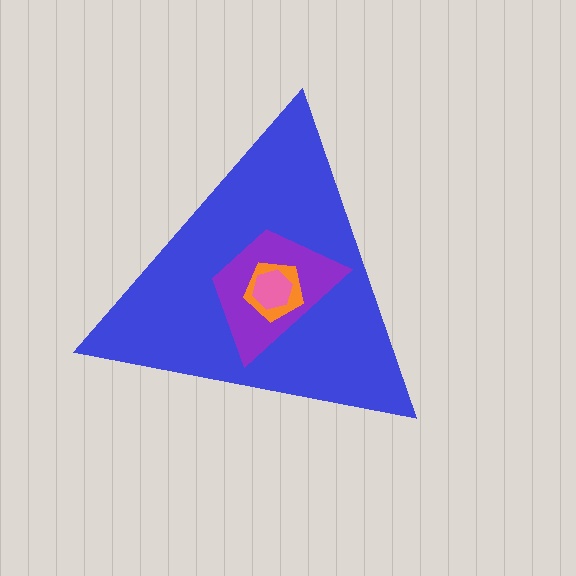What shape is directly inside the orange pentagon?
The pink hexagon.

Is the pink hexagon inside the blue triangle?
Yes.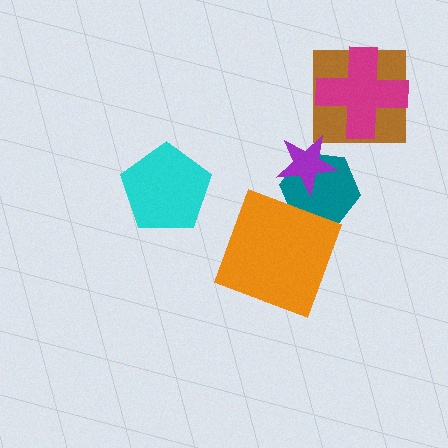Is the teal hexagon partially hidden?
Yes, it is partially covered by another shape.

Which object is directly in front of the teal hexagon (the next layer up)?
The purple star is directly in front of the teal hexagon.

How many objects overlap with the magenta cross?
1 object overlaps with the magenta cross.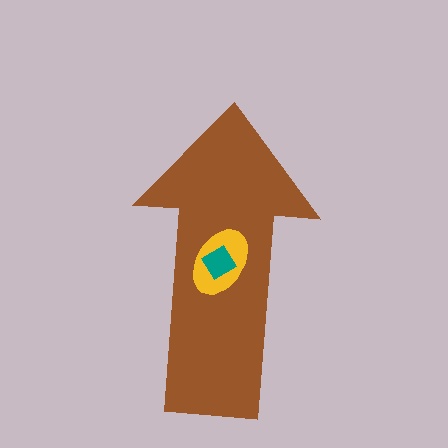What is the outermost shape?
The brown arrow.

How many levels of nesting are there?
3.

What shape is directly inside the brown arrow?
The yellow ellipse.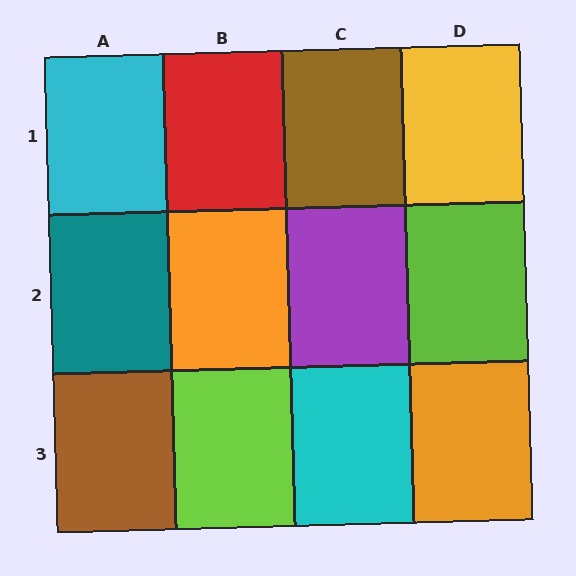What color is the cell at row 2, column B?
Orange.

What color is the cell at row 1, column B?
Red.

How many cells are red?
1 cell is red.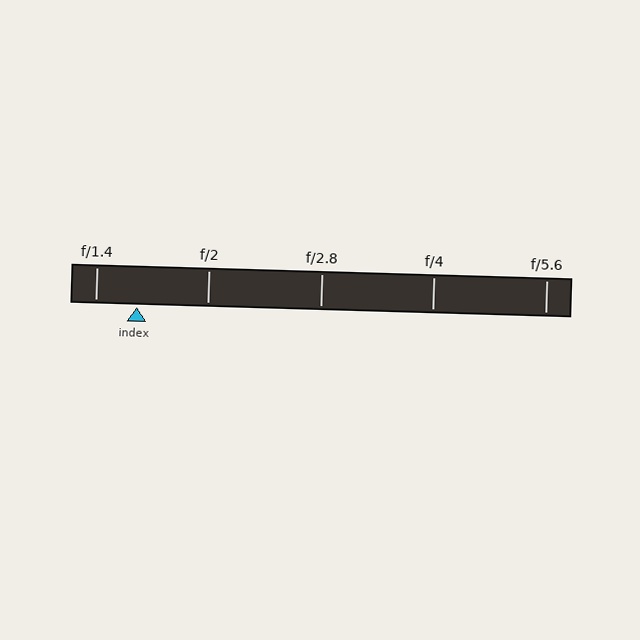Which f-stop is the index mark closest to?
The index mark is closest to f/1.4.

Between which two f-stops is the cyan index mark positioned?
The index mark is between f/1.4 and f/2.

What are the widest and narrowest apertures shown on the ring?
The widest aperture shown is f/1.4 and the narrowest is f/5.6.